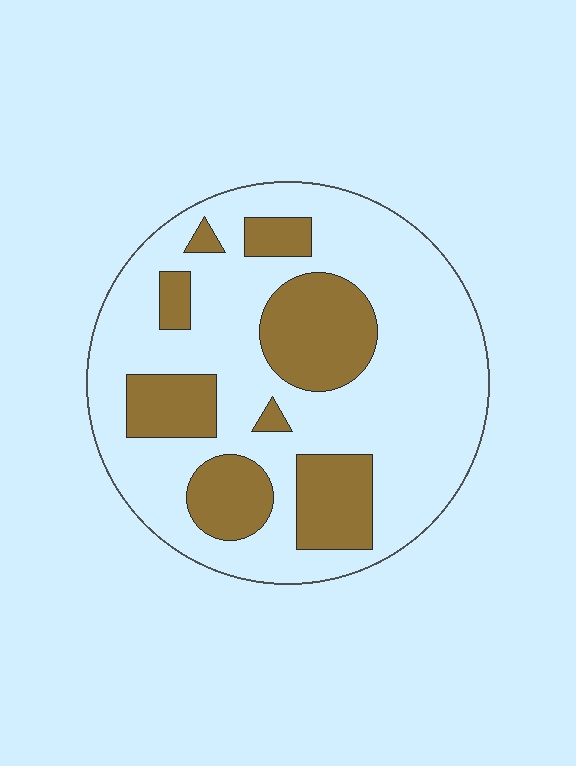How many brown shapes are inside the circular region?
8.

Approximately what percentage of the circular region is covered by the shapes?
Approximately 30%.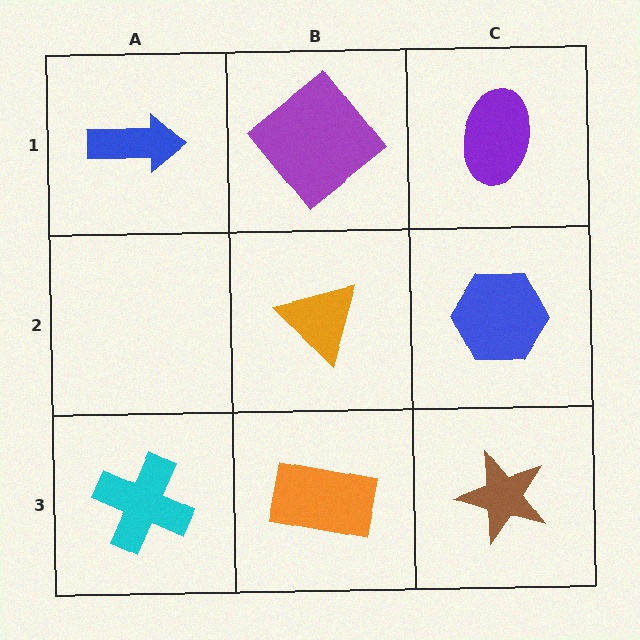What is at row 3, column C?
A brown star.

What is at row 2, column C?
A blue hexagon.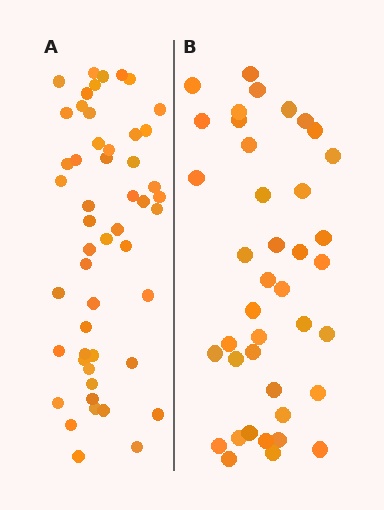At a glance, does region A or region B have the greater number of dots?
Region A (the left region) has more dots.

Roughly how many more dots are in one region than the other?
Region A has roughly 12 or so more dots than region B.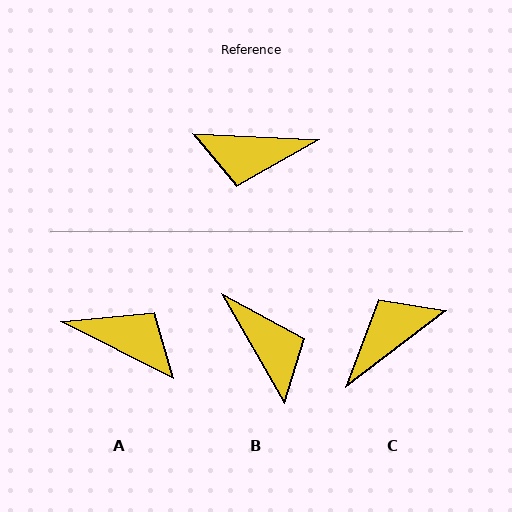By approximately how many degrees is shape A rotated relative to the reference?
Approximately 156 degrees counter-clockwise.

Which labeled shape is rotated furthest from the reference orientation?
A, about 156 degrees away.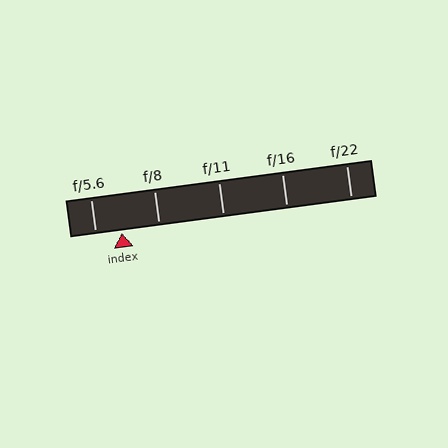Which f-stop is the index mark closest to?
The index mark is closest to f/5.6.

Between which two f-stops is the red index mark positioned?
The index mark is between f/5.6 and f/8.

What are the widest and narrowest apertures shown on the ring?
The widest aperture shown is f/5.6 and the narrowest is f/22.